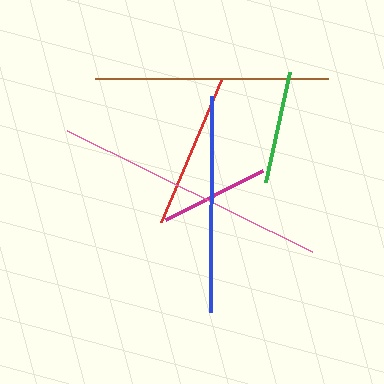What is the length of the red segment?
The red segment is approximately 154 pixels long.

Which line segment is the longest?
The pink line is the longest at approximately 273 pixels.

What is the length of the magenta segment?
The magenta segment is approximately 109 pixels long.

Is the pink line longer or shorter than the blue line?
The pink line is longer than the blue line.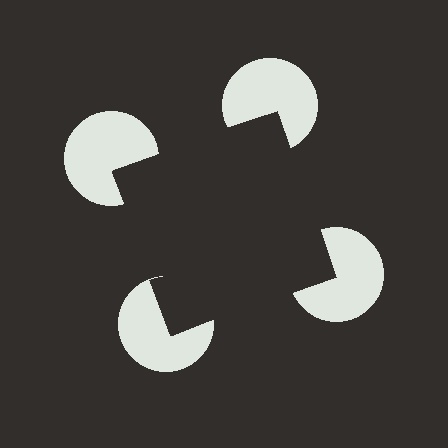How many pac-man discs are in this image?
There are 4 — one at each vertex of the illusory square.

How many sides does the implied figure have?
4 sides.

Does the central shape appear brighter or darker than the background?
It typically appears slightly darker than the background, even though no actual brightness change is drawn.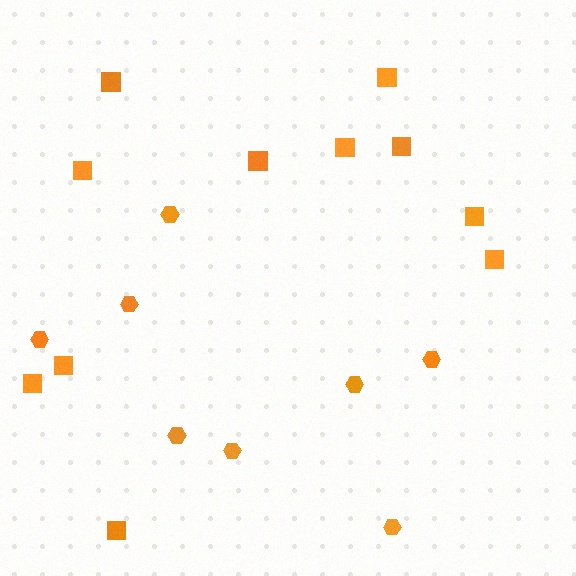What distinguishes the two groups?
There are 2 groups: one group of squares (11) and one group of hexagons (8).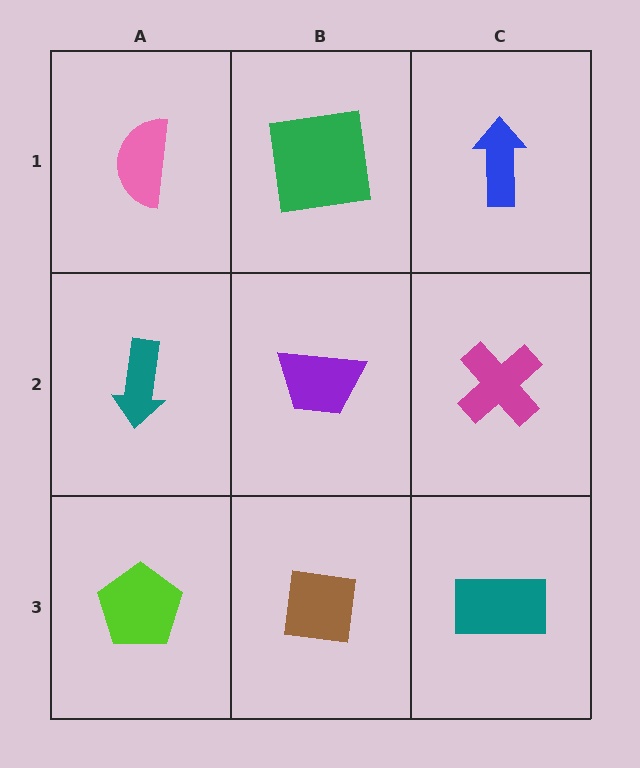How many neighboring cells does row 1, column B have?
3.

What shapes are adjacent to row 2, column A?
A pink semicircle (row 1, column A), a lime pentagon (row 3, column A), a purple trapezoid (row 2, column B).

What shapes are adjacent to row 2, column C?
A blue arrow (row 1, column C), a teal rectangle (row 3, column C), a purple trapezoid (row 2, column B).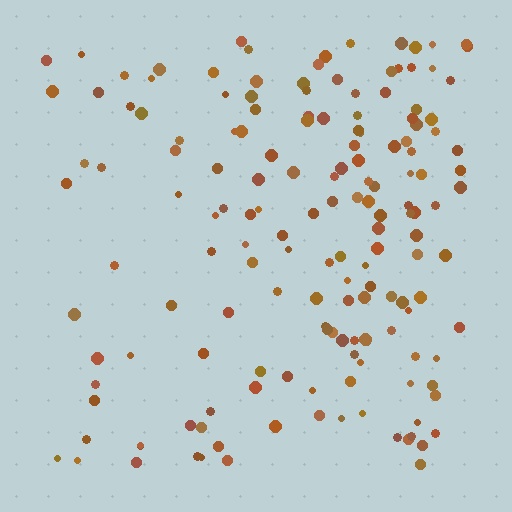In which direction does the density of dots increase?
From left to right, with the right side densest.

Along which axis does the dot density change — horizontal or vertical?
Horizontal.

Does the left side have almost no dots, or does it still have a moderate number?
Still a moderate number, just noticeably fewer than the right.